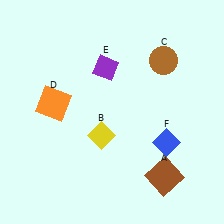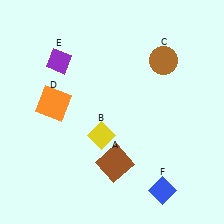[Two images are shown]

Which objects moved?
The objects that moved are: the brown square (A), the purple diamond (E), the blue diamond (F).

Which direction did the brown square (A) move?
The brown square (A) moved left.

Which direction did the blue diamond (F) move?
The blue diamond (F) moved down.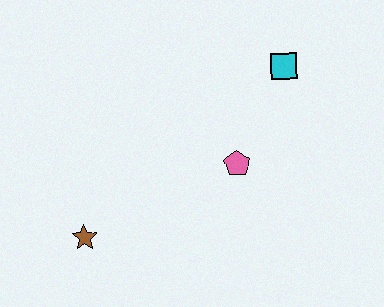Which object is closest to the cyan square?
The pink pentagon is closest to the cyan square.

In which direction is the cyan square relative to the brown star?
The cyan square is to the right of the brown star.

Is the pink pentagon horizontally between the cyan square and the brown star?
Yes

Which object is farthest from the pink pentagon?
The brown star is farthest from the pink pentagon.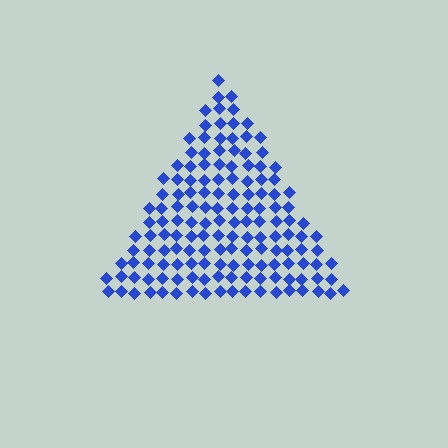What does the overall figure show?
The overall figure shows a triangle.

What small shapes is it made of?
It is made of small diamonds.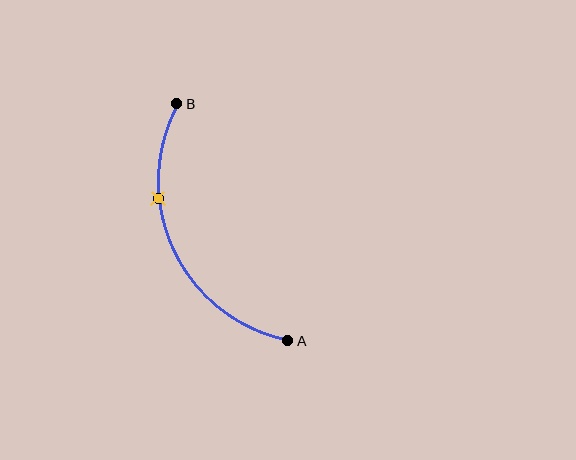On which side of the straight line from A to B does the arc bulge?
The arc bulges to the left of the straight line connecting A and B.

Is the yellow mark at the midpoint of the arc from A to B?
No. The yellow mark lies on the arc but is closer to endpoint B. The arc midpoint would be at the point on the curve equidistant along the arc from both A and B.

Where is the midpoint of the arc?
The arc midpoint is the point on the curve farthest from the straight line joining A and B. It sits to the left of that line.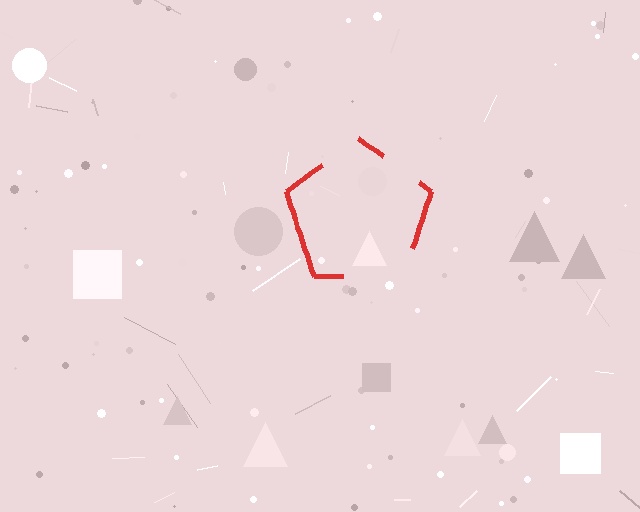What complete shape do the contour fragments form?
The contour fragments form a pentagon.